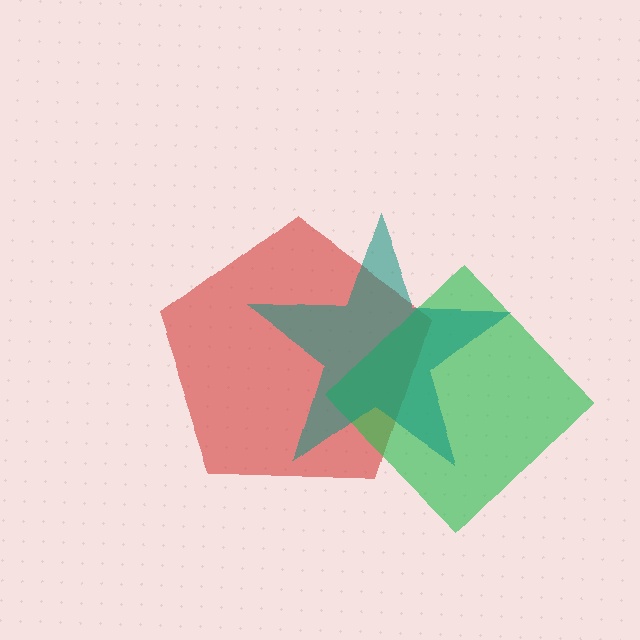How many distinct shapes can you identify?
There are 3 distinct shapes: a red pentagon, a green diamond, a teal star.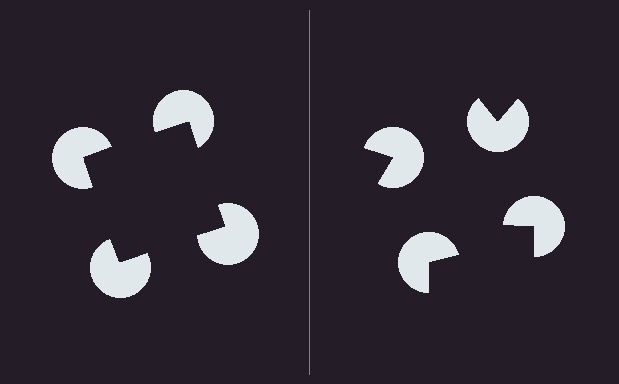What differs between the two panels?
The pac-man discs are positioned identically on both sides; only the wedge orientations differ. On the left they align to a square; on the right they are misaligned.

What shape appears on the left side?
An illusory square.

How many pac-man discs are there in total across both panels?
8 — 4 on each side.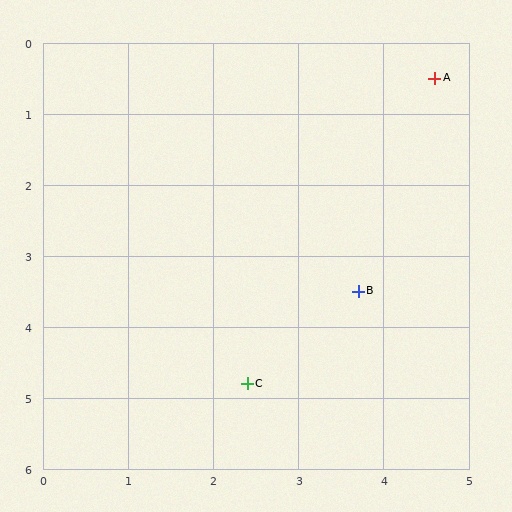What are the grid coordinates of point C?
Point C is at approximately (2.4, 4.8).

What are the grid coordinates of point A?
Point A is at approximately (4.6, 0.5).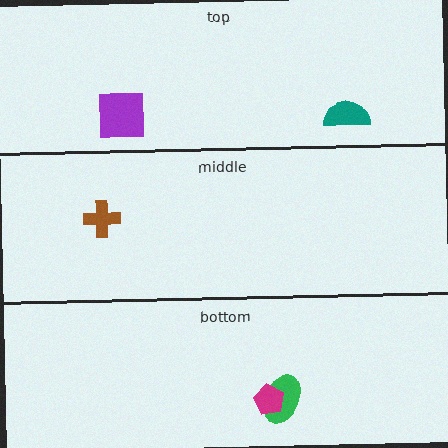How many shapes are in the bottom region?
2.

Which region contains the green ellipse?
The bottom region.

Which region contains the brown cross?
The middle region.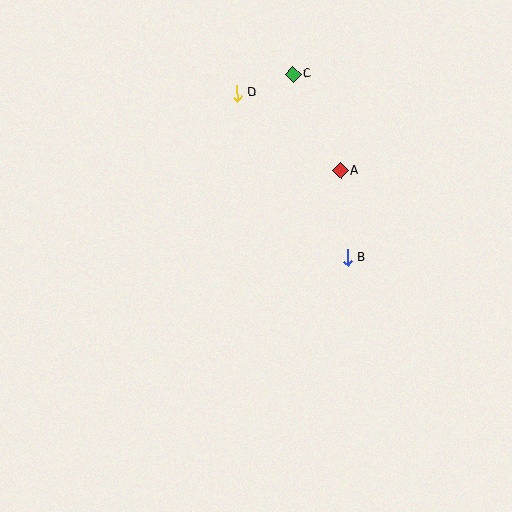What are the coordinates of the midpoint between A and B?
The midpoint between A and B is at (344, 214).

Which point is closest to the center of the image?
Point B at (347, 257) is closest to the center.